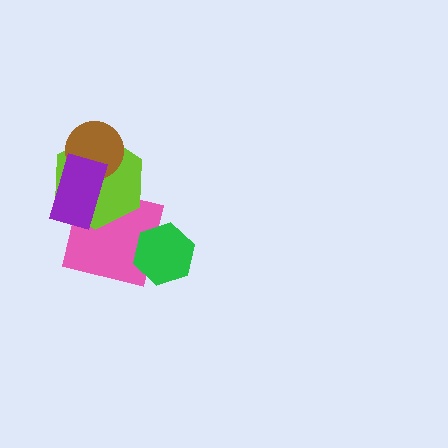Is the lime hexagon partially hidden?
Yes, it is partially covered by another shape.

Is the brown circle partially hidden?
Yes, it is partially covered by another shape.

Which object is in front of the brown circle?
The purple rectangle is in front of the brown circle.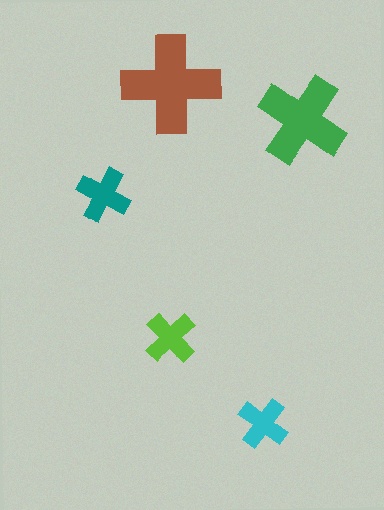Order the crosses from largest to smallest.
the brown one, the green one, the teal one, the lime one, the cyan one.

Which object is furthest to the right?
The green cross is rightmost.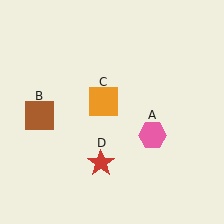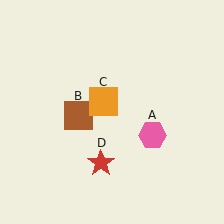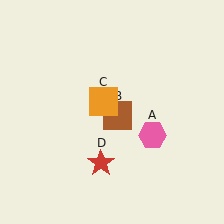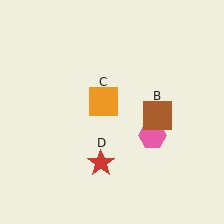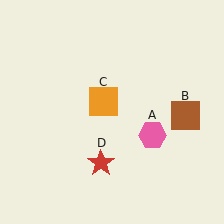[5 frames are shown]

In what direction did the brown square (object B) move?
The brown square (object B) moved right.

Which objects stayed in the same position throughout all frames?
Pink hexagon (object A) and orange square (object C) and red star (object D) remained stationary.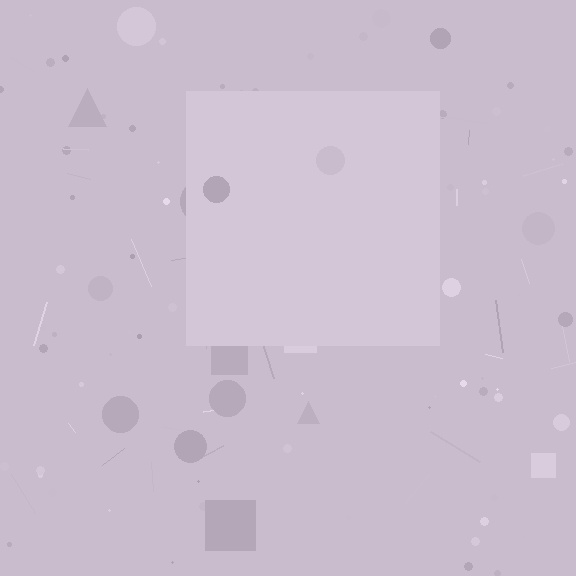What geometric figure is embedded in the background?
A square is embedded in the background.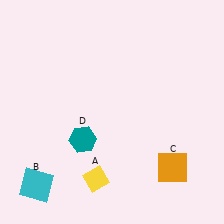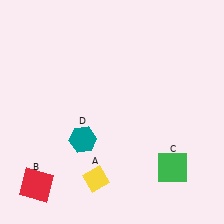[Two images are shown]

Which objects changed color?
B changed from cyan to red. C changed from orange to green.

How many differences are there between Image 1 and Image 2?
There are 2 differences between the two images.